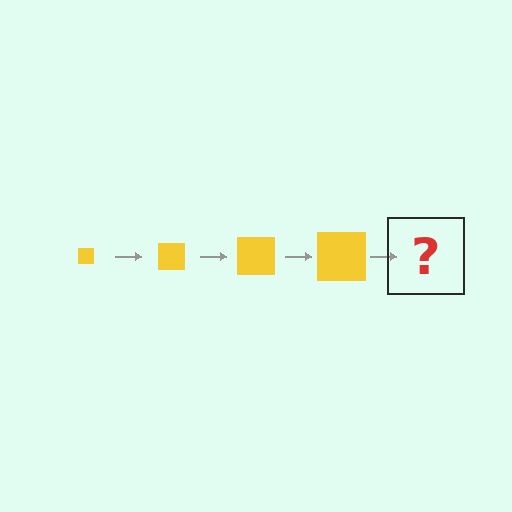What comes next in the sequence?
The next element should be a yellow square, larger than the previous one.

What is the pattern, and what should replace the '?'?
The pattern is that the square gets progressively larger each step. The '?' should be a yellow square, larger than the previous one.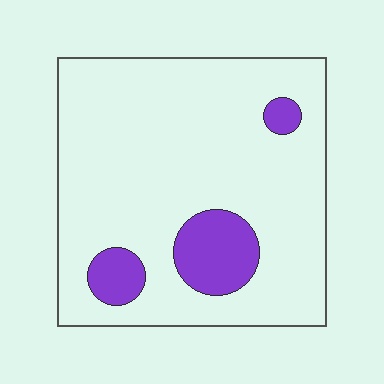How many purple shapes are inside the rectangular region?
3.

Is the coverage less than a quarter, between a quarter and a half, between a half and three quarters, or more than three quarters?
Less than a quarter.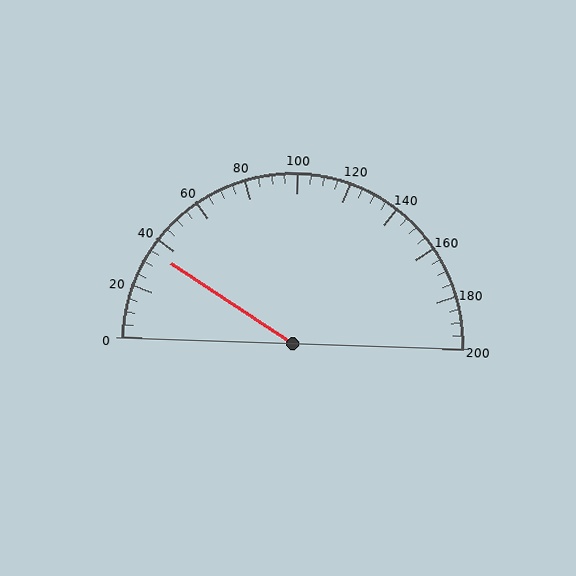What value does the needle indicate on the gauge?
The needle indicates approximately 35.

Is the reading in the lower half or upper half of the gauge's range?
The reading is in the lower half of the range (0 to 200).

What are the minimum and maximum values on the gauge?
The gauge ranges from 0 to 200.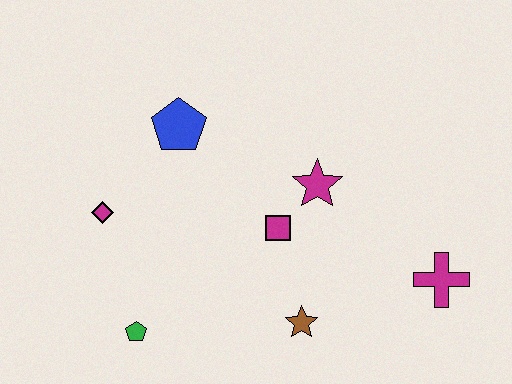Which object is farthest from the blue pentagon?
The magenta cross is farthest from the blue pentagon.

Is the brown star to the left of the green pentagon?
No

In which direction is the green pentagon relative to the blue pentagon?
The green pentagon is below the blue pentagon.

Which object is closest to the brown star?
The magenta square is closest to the brown star.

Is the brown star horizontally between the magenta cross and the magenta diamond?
Yes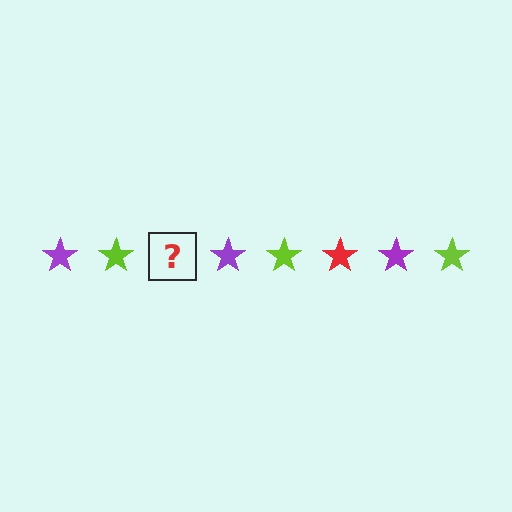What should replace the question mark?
The question mark should be replaced with a red star.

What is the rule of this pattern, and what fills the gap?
The rule is that the pattern cycles through purple, lime, red stars. The gap should be filled with a red star.